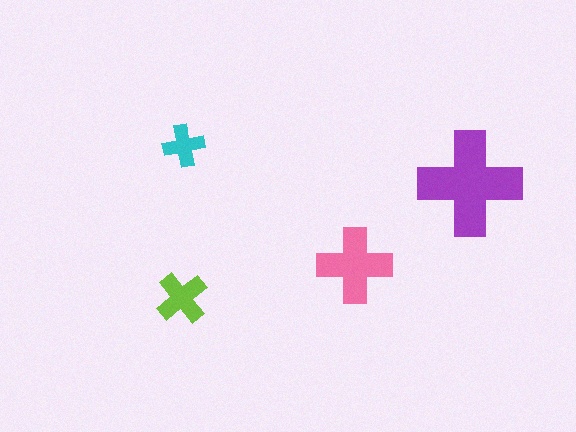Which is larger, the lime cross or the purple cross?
The purple one.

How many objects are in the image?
There are 4 objects in the image.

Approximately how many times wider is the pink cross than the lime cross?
About 1.5 times wider.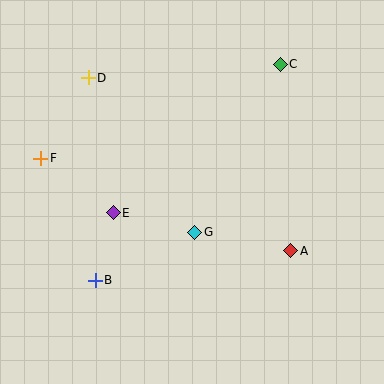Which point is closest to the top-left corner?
Point D is closest to the top-left corner.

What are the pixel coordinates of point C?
Point C is at (280, 64).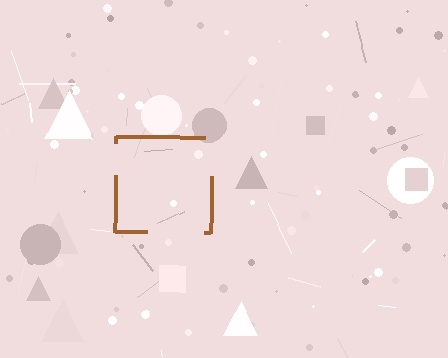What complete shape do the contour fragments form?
The contour fragments form a square.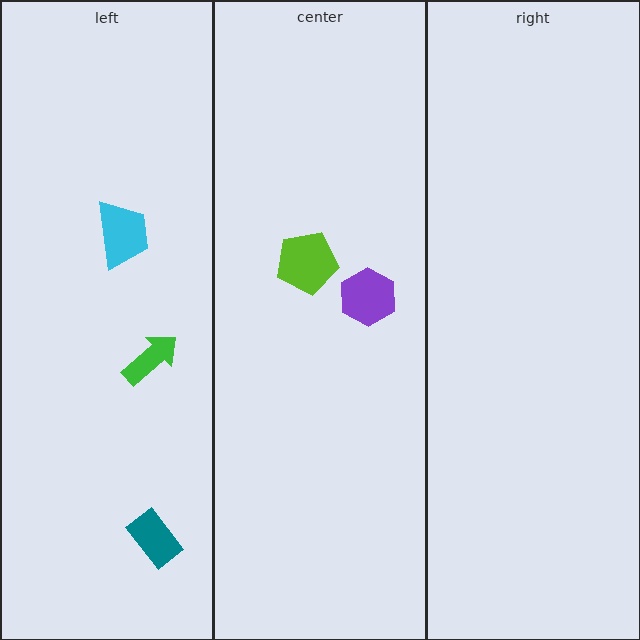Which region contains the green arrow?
The left region.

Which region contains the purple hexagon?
The center region.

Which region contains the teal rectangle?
The left region.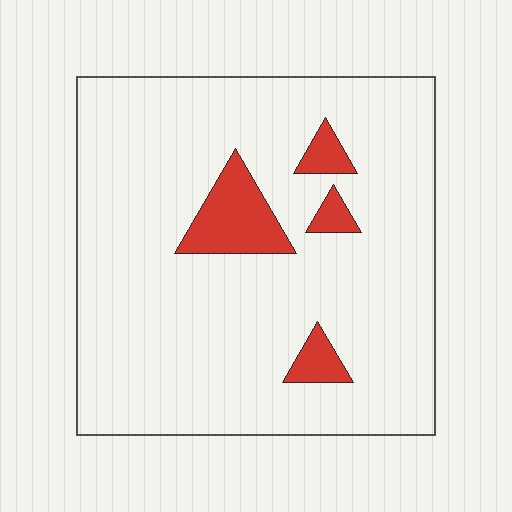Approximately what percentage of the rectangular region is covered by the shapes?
Approximately 10%.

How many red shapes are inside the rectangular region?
4.